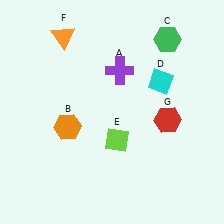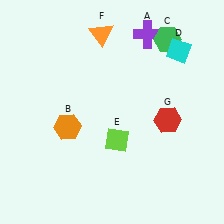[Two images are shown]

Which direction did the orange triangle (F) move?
The orange triangle (F) moved right.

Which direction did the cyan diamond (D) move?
The cyan diamond (D) moved up.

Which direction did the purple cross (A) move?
The purple cross (A) moved up.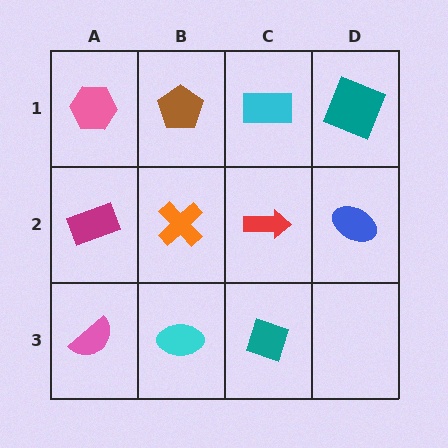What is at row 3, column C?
A teal diamond.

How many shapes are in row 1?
4 shapes.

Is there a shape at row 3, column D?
No, that cell is empty.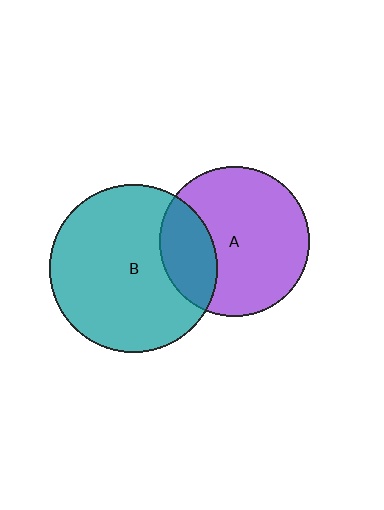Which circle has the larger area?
Circle B (teal).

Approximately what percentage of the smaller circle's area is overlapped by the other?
Approximately 25%.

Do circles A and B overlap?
Yes.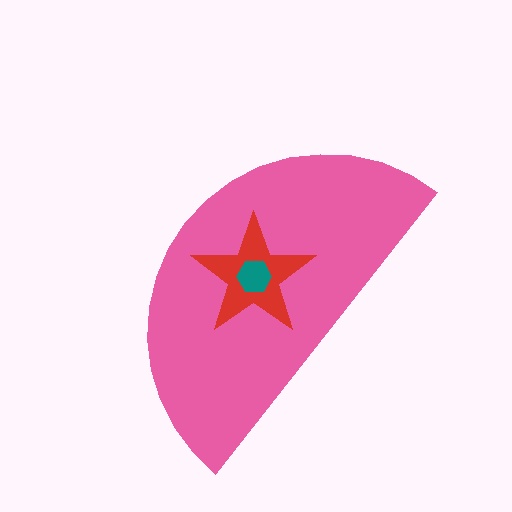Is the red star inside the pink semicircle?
Yes.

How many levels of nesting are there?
3.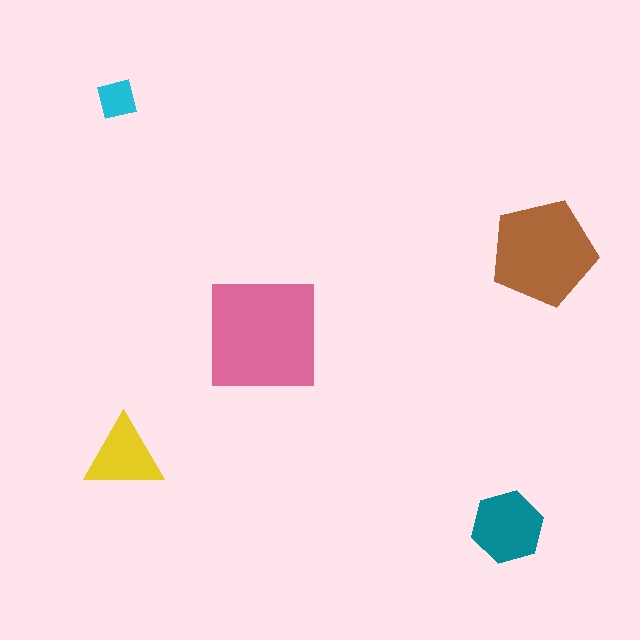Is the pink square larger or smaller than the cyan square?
Larger.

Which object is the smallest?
The cyan square.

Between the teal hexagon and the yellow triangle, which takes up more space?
The teal hexagon.